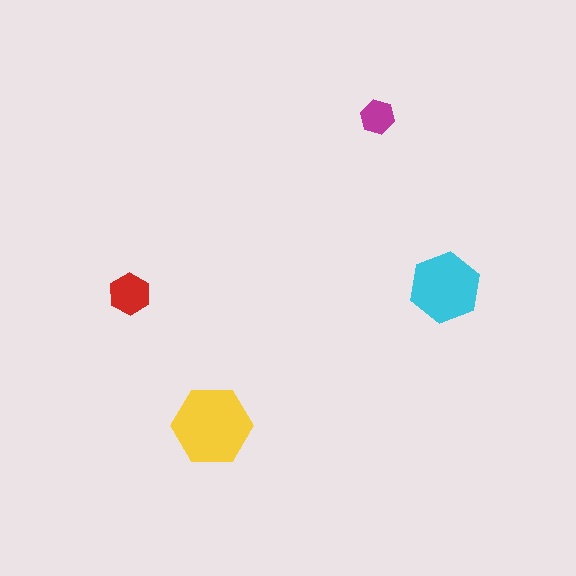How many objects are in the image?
There are 4 objects in the image.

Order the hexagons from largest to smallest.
the yellow one, the cyan one, the red one, the magenta one.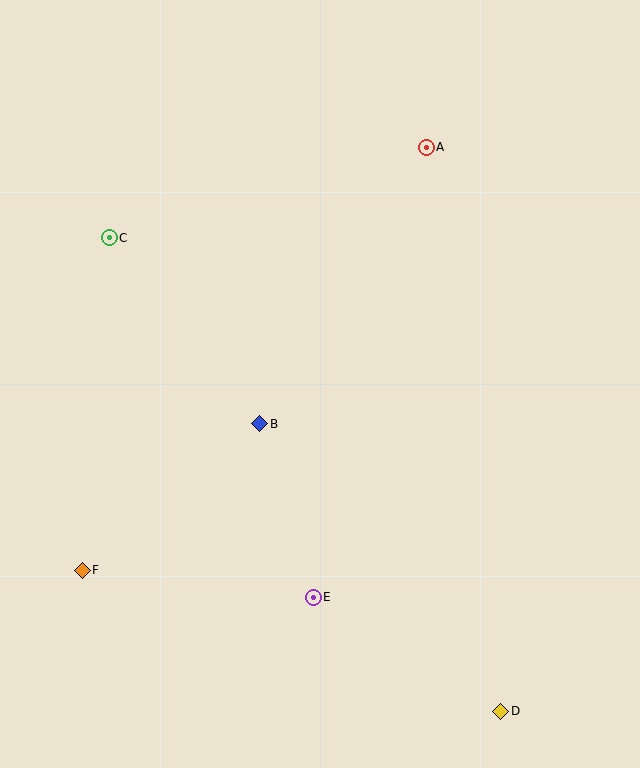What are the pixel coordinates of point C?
Point C is at (109, 238).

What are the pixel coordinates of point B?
Point B is at (260, 424).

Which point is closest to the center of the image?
Point B at (260, 424) is closest to the center.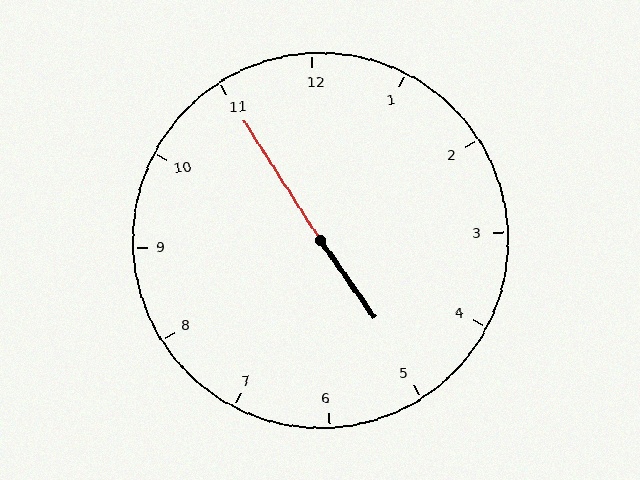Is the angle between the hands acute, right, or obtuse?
It is obtuse.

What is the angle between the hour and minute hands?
Approximately 178 degrees.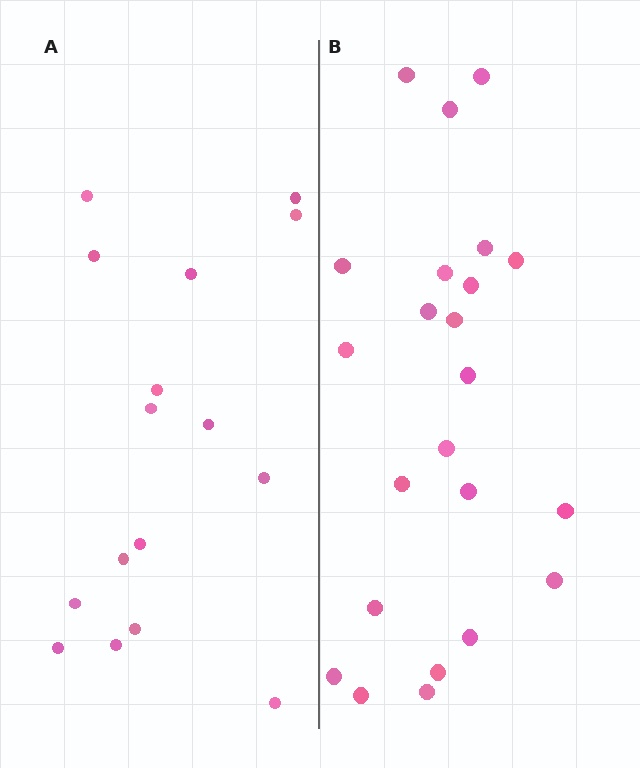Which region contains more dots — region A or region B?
Region B (the right region) has more dots.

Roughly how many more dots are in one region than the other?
Region B has roughly 8 or so more dots than region A.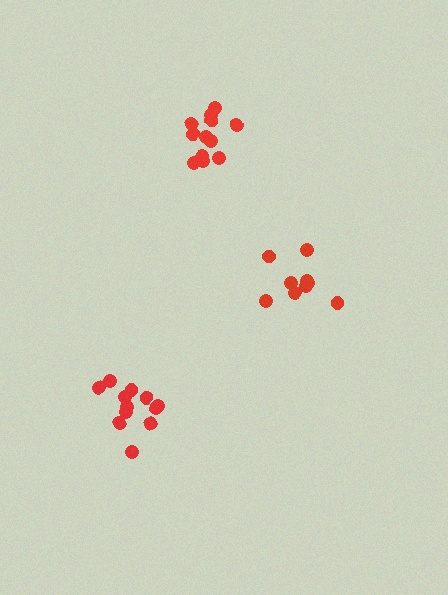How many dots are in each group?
Group 1: 12 dots, Group 2: 12 dots, Group 3: 9 dots (33 total).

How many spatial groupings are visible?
There are 3 spatial groupings.